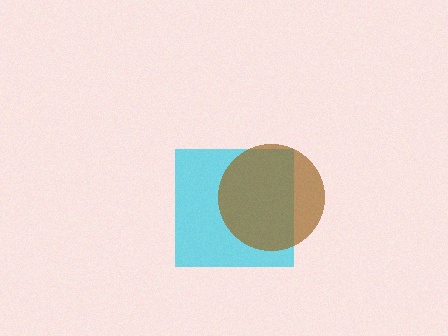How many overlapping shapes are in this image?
There are 2 overlapping shapes in the image.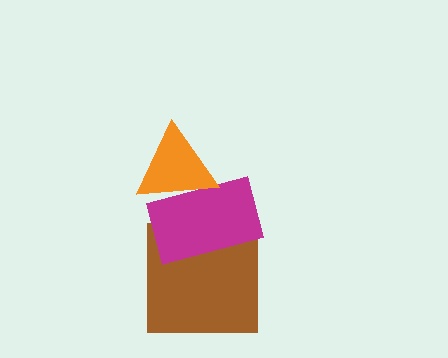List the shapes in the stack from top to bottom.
From top to bottom: the orange triangle, the magenta rectangle, the brown square.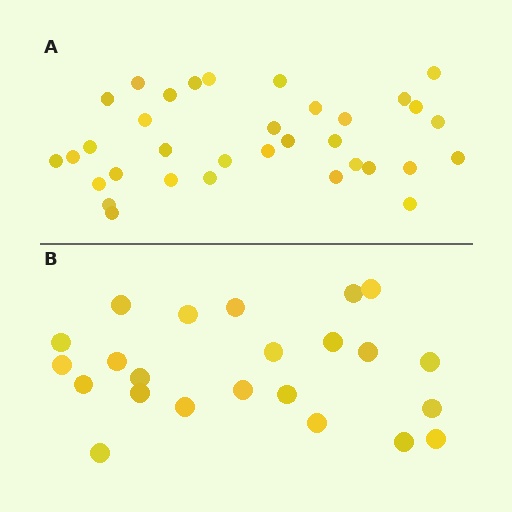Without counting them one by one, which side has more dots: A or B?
Region A (the top region) has more dots.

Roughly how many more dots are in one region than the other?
Region A has roughly 12 or so more dots than region B.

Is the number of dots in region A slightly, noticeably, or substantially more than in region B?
Region A has substantially more. The ratio is roughly 1.5 to 1.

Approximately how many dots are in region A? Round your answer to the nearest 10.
About 30 dots. (The exact count is 34, which rounds to 30.)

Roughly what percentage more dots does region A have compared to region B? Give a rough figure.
About 50% more.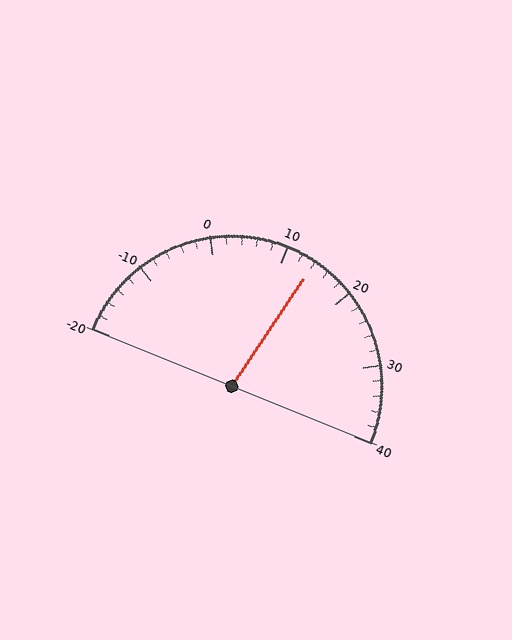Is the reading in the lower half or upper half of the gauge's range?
The reading is in the upper half of the range (-20 to 40).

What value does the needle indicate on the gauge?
The needle indicates approximately 14.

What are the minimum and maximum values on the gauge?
The gauge ranges from -20 to 40.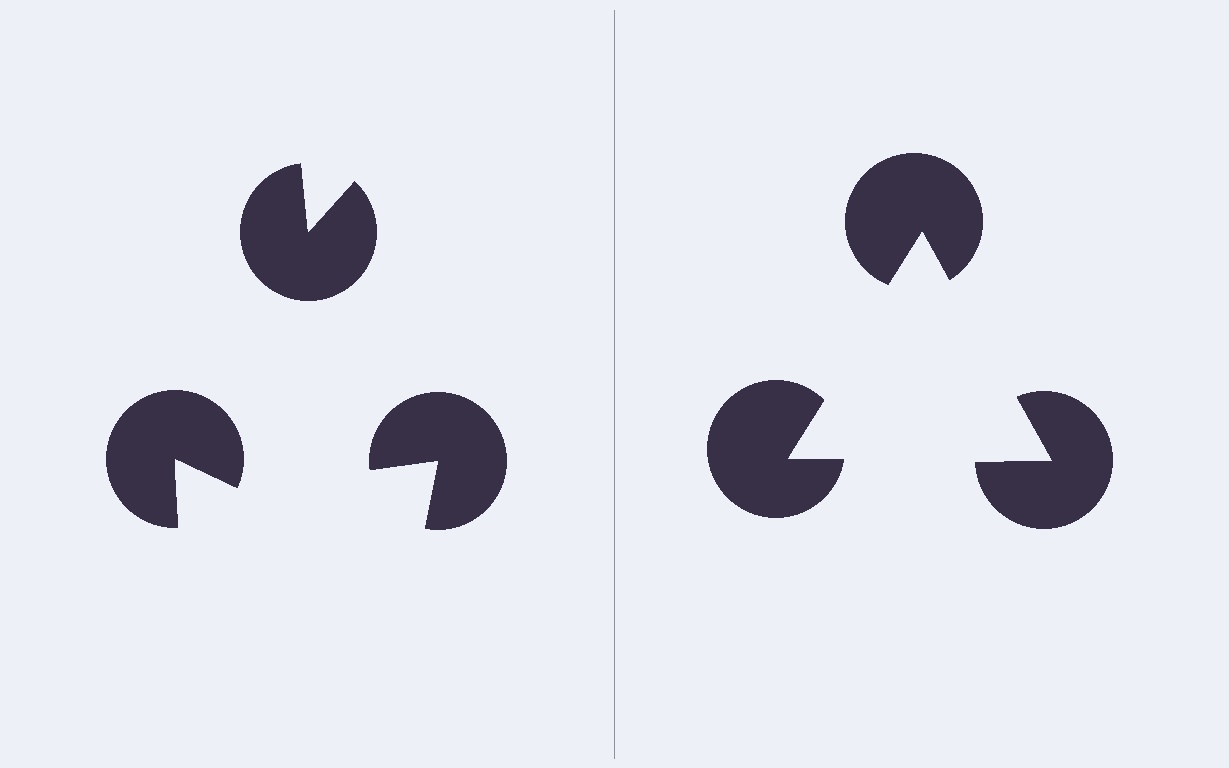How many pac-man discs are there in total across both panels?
6 — 3 on each side.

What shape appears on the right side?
An illusory triangle.